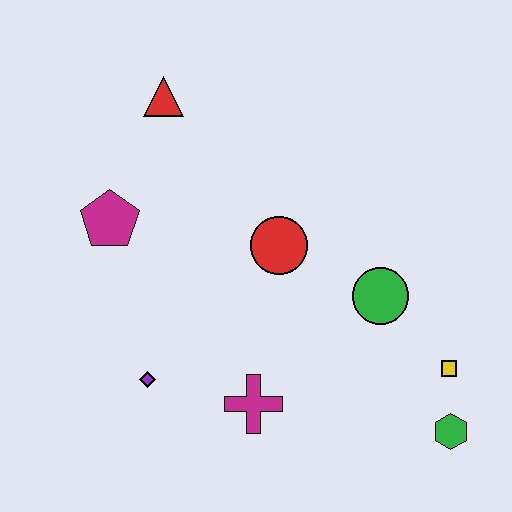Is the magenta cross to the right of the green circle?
No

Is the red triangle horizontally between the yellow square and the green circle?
No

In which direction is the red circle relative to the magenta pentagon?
The red circle is to the right of the magenta pentagon.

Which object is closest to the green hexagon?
The yellow square is closest to the green hexagon.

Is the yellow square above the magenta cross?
Yes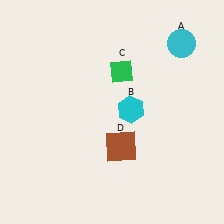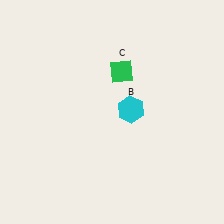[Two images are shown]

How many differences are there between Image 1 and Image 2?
There are 2 differences between the two images.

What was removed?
The cyan circle (A), the brown square (D) were removed in Image 2.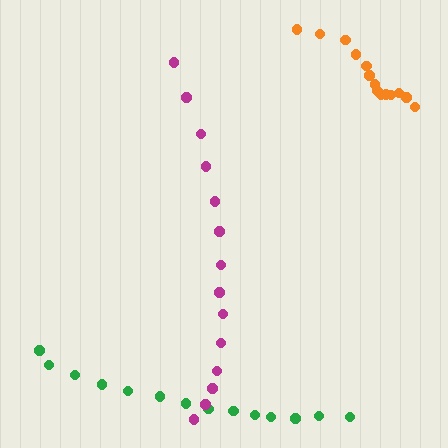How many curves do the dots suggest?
There are 3 distinct paths.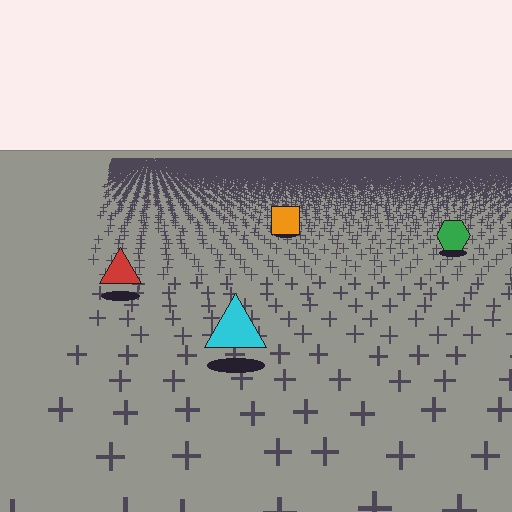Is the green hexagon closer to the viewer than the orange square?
Yes. The green hexagon is closer — you can tell from the texture gradient: the ground texture is coarser near it.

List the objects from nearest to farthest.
From nearest to farthest: the cyan triangle, the red triangle, the green hexagon, the orange square.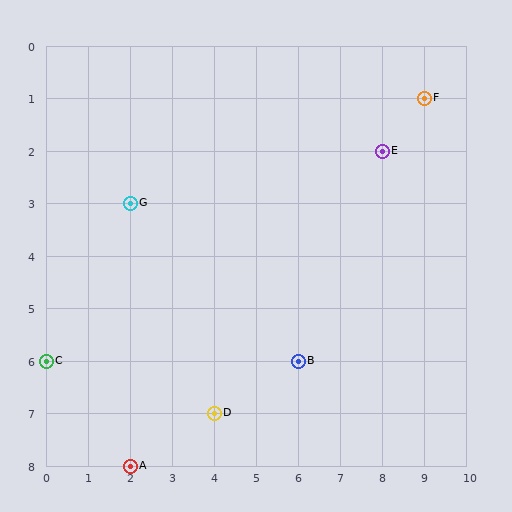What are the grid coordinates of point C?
Point C is at grid coordinates (0, 6).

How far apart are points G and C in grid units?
Points G and C are 2 columns and 3 rows apart (about 3.6 grid units diagonally).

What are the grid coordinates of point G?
Point G is at grid coordinates (2, 3).